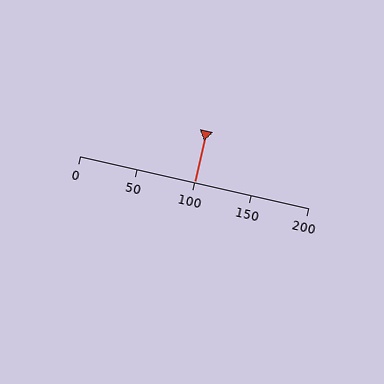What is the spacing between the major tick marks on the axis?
The major ticks are spaced 50 apart.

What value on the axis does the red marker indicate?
The marker indicates approximately 100.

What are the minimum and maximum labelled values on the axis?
The axis runs from 0 to 200.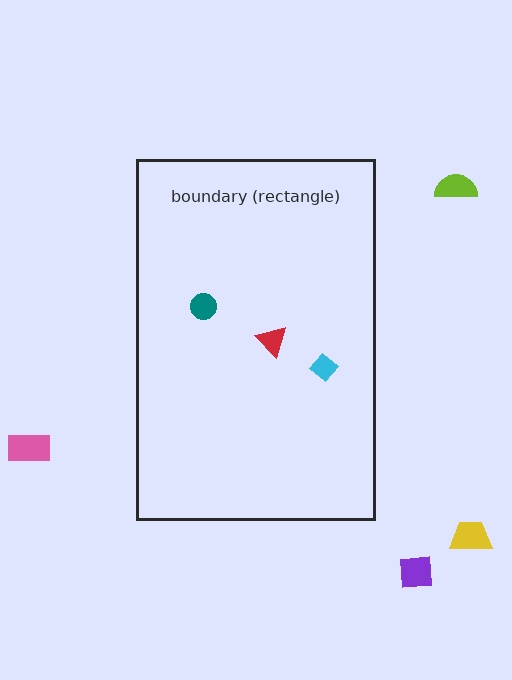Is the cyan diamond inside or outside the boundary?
Inside.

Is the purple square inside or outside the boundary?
Outside.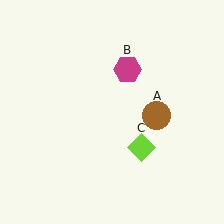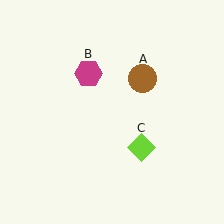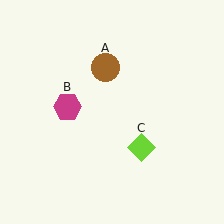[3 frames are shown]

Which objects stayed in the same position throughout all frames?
Lime diamond (object C) remained stationary.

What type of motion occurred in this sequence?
The brown circle (object A), magenta hexagon (object B) rotated counterclockwise around the center of the scene.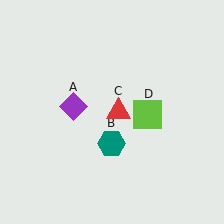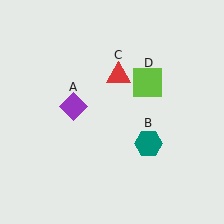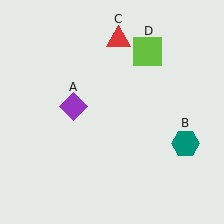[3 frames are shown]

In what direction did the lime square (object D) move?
The lime square (object D) moved up.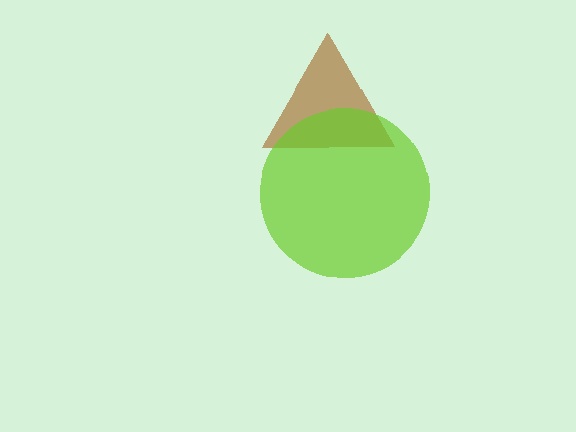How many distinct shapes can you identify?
There are 2 distinct shapes: a brown triangle, a lime circle.